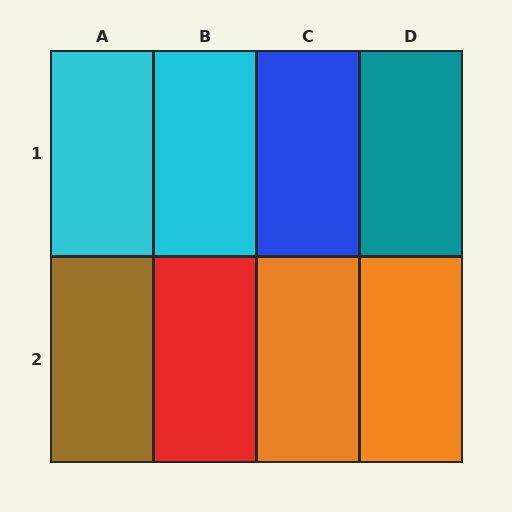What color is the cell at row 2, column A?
Brown.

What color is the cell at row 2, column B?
Red.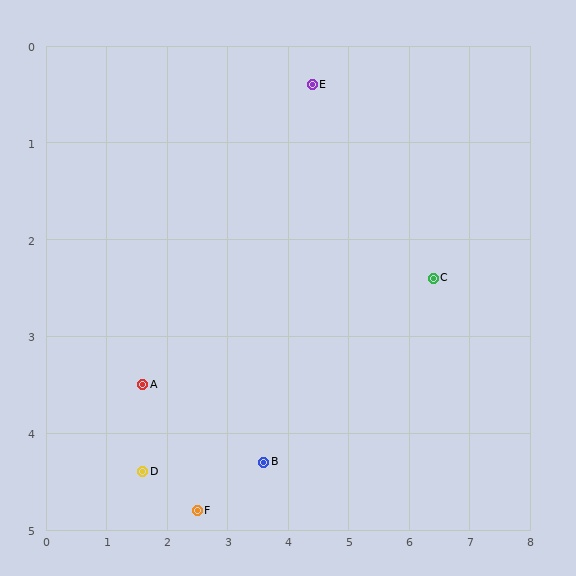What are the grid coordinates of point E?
Point E is at approximately (4.4, 0.4).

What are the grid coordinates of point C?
Point C is at approximately (6.4, 2.4).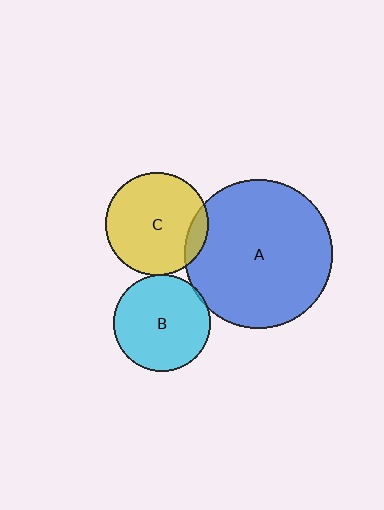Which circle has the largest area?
Circle A (blue).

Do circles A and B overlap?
Yes.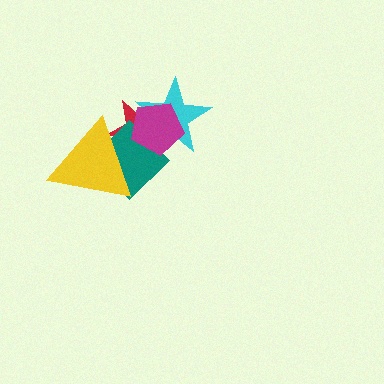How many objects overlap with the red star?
4 objects overlap with the red star.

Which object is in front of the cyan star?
The magenta pentagon is in front of the cyan star.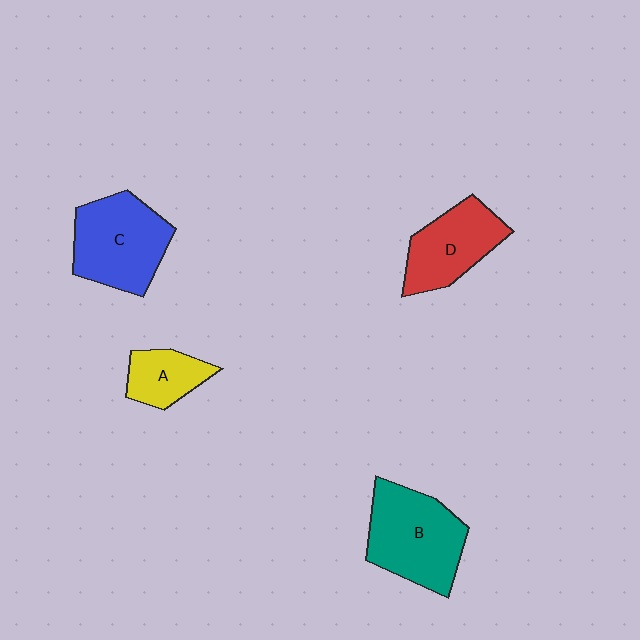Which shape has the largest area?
Shape B (teal).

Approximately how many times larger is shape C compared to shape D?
Approximately 1.2 times.